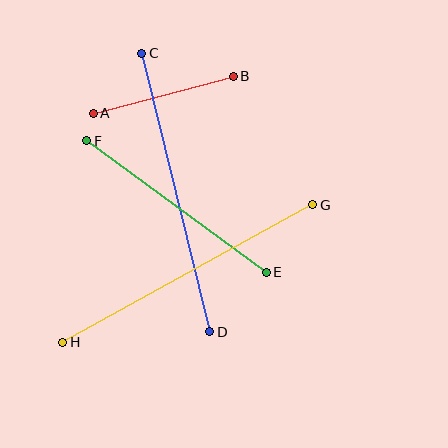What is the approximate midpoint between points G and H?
The midpoint is at approximately (188, 274) pixels.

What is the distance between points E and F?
The distance is approximately 222 pixels.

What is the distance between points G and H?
The distance is approximately 285 pixels.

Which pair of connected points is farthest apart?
Points C and D are farthest apart.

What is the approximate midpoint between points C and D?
The midpoint is at approximately (176, 193) pixels.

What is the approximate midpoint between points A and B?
The midpoint is at approximately (163, 95) pixels.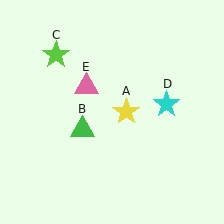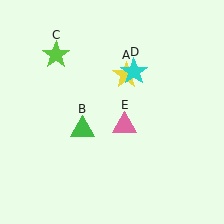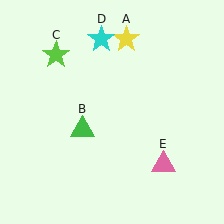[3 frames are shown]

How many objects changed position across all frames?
3 objects changed position: yellow star (object A), cyan star (object D), pink triangle (object E).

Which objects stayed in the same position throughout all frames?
Green triangle (object B) and lime star (object C) remained stationary.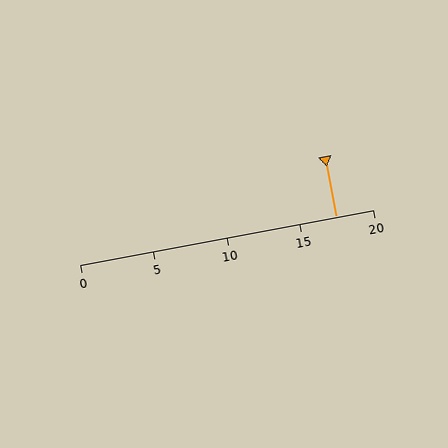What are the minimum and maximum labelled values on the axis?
The axis runs from 0 to 20.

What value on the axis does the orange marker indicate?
The marker indicates approximately 17.5.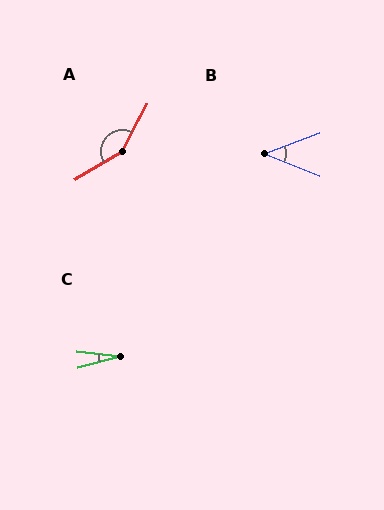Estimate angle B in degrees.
Approximately 42 degrees.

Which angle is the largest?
A, at approximately 147 degrees.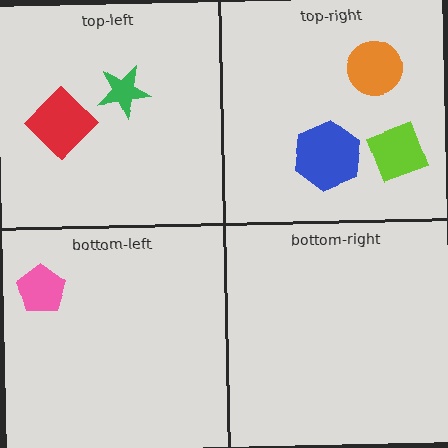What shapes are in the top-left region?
The green star, the red diamond.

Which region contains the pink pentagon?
The bottom-left region.